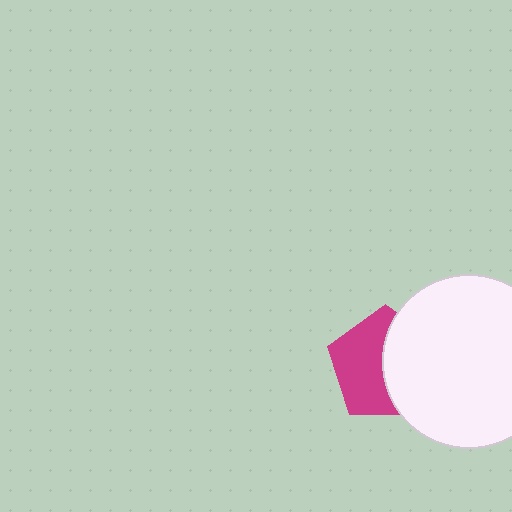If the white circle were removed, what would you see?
You would see the complete magenta pentagon.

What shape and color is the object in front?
The object in front is a white circle.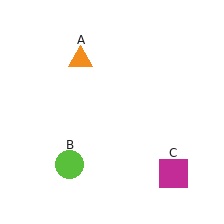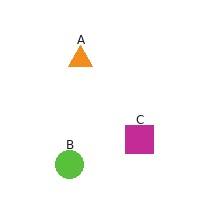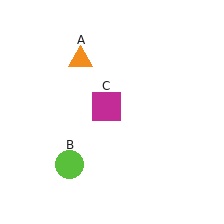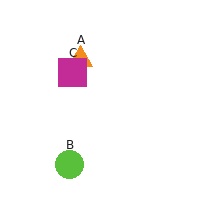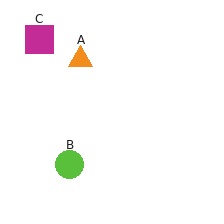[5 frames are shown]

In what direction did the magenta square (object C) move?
The magenta square (object C) moved up and to the left.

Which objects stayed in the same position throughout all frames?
Orange triangle (object A) and lime circle (object B) remained stationary.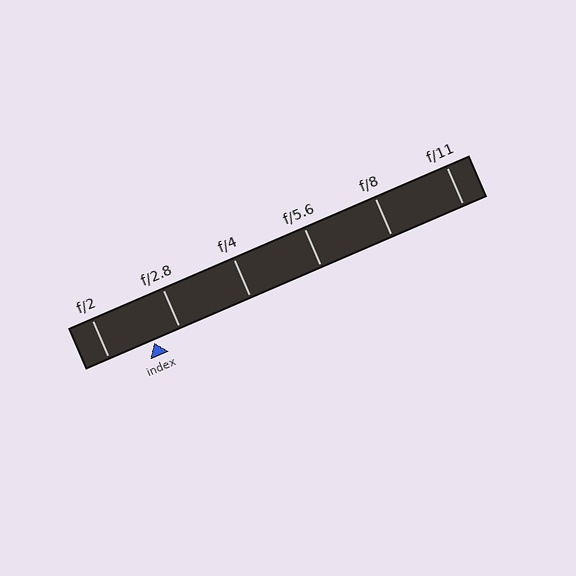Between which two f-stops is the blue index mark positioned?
The index mark is between f/2 and f/2.8.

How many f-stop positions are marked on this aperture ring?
There are 6 f-stop positions marked.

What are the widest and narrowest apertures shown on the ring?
The widest aperture shown is f/2 and the narrowest is f/11.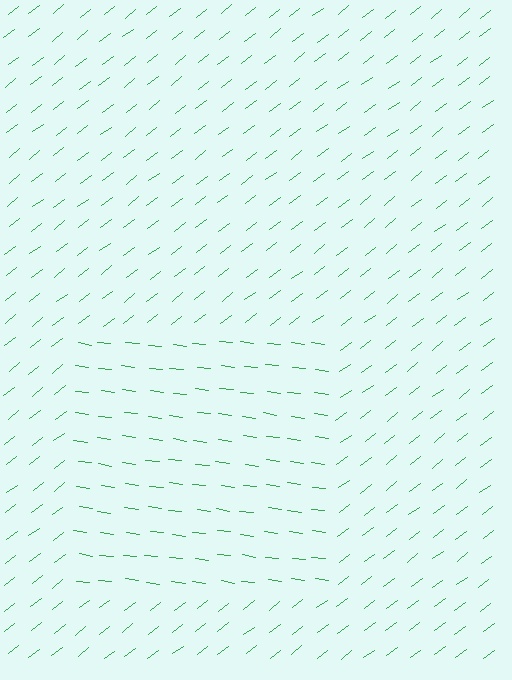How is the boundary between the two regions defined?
The boundary is defined purely by a change in line orientation (approximately 45 degrees difference). All lines are the same color and thickness.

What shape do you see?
I see a rectangle.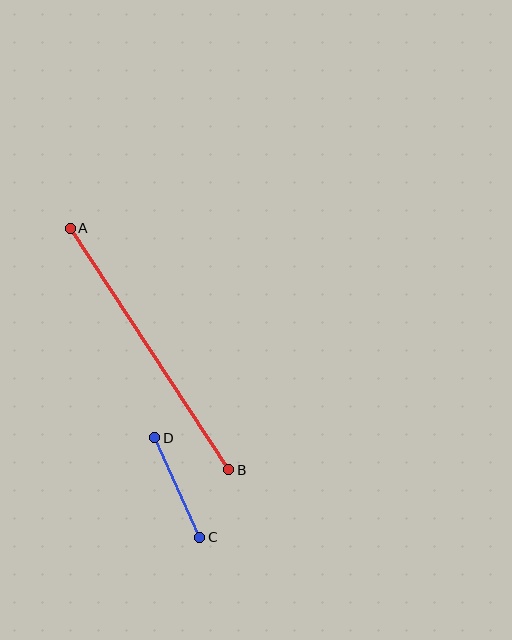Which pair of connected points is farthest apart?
Points A and B are farthest apart.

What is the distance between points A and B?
The distance is approximately 289 pixels.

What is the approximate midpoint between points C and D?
The midpoint is at approximately (177, 488) pixels.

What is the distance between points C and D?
The distance is approximately 109 pixels.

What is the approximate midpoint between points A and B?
The midpoint is at approximately (150, 349) pixels.